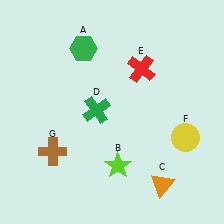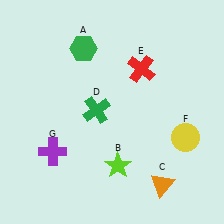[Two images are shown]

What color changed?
The cross (G) changed from brown in Image 1 to purple in Image 2.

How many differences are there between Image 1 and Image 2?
There is 1 difference between the two images.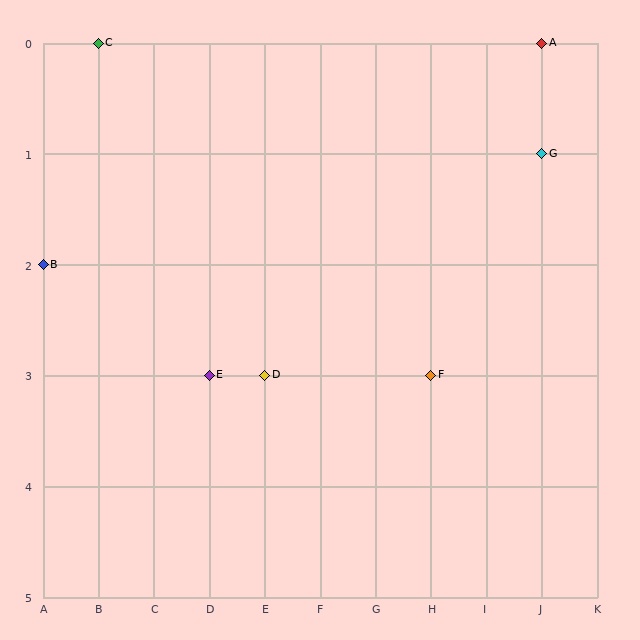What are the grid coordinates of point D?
Point D is at grid coordinates (E, 3).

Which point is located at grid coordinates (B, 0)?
Point C is at (B, 0).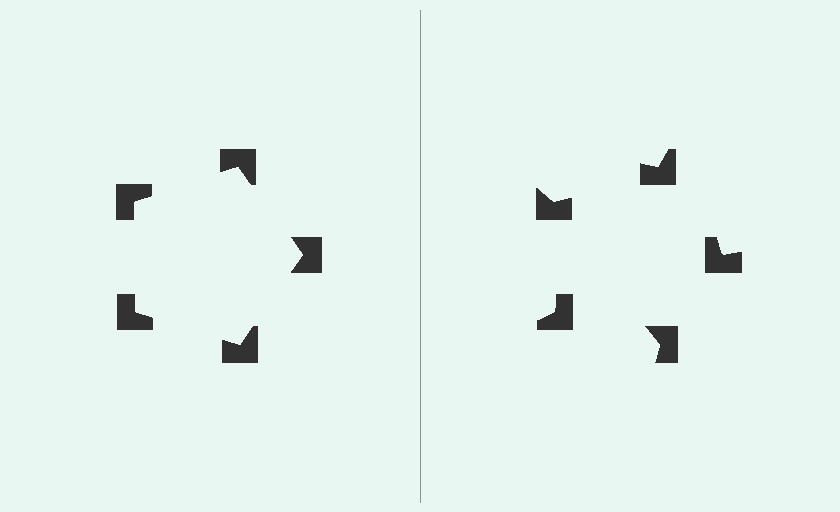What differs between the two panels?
The notched squares are positioned identically on both sides; only the wedge orientations differ. On the left they align to a pentagon; on the right they are misaligned.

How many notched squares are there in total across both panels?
10 — 5 on each side.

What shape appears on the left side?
An illusory pentagon.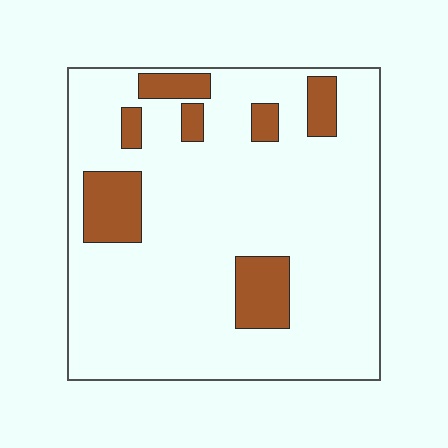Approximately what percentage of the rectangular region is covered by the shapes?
Approximately 15%.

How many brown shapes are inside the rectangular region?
7.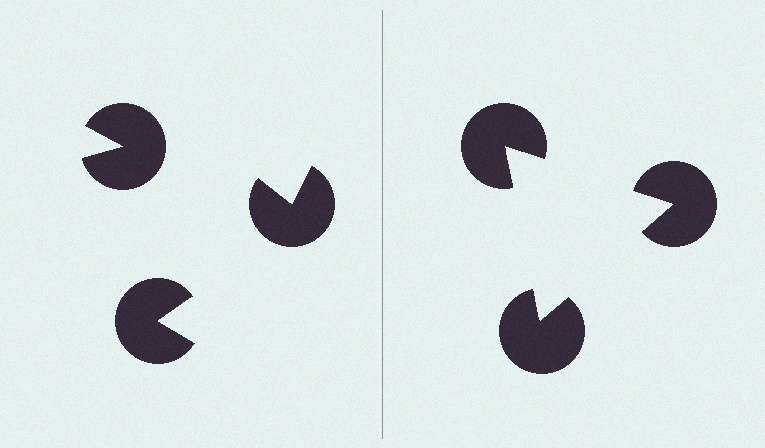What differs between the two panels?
The pac-man discs are positioned identically on both sides; only the wedge orientations differ. On the right they align to a triangle; on the left they are misaligned.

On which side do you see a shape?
An illusory triangle appears on the right side. On the left side the wedge cuts are rotated, so no coherent shape forms.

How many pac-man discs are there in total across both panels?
6 — 3 on each side.